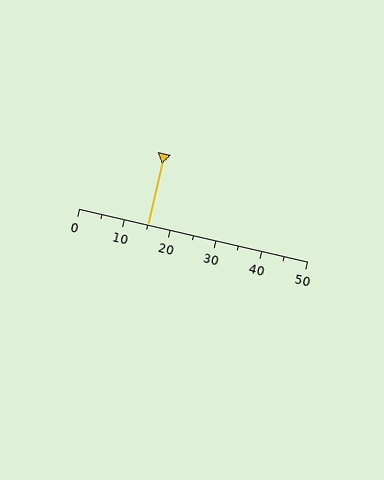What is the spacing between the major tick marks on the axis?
The major ticks are spaced 10 apart.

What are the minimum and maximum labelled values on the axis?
The axis runs from 0 to 50.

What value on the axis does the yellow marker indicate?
The marker indicates approximately 15.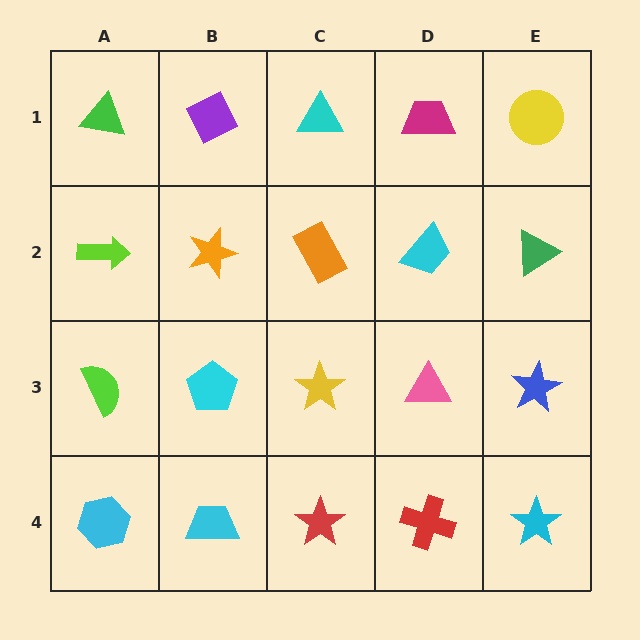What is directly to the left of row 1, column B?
A green triangle.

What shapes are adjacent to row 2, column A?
A green triangle (row 1, column A), a lime semicircle (row 3, column A), an orange star (row 2, column B).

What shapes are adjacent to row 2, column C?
A cyan triangle (row 1, column C), a yellow star (row 3, column C), an orange star (row 2, column B), a cyan trapezoid (row 2, column D).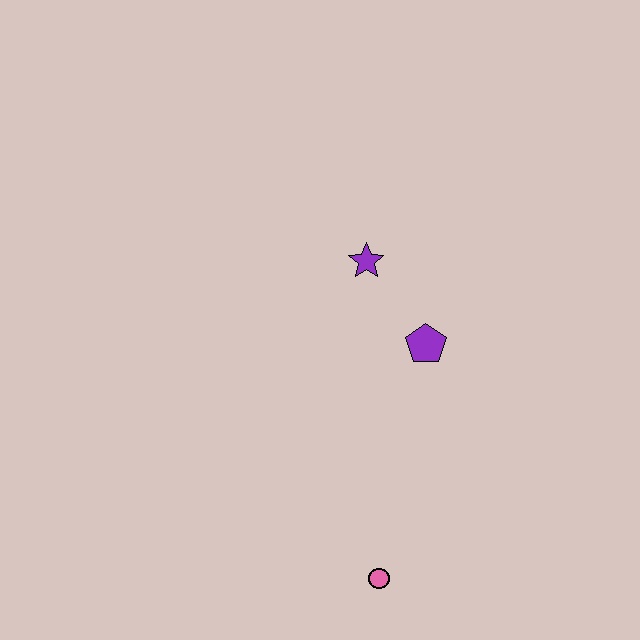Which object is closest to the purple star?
The purple pentagon is closest to the purple star.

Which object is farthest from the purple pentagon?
The pink circle is farthest from the purple pentagon.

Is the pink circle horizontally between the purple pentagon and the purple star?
Yes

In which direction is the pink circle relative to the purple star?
The pink circle is below the purple star.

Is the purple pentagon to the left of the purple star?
No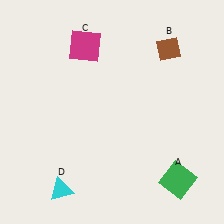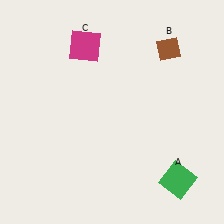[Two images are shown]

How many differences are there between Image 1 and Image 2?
There is 1 difference between the two images.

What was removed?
The cyan triangle (D) was removed in Image 2.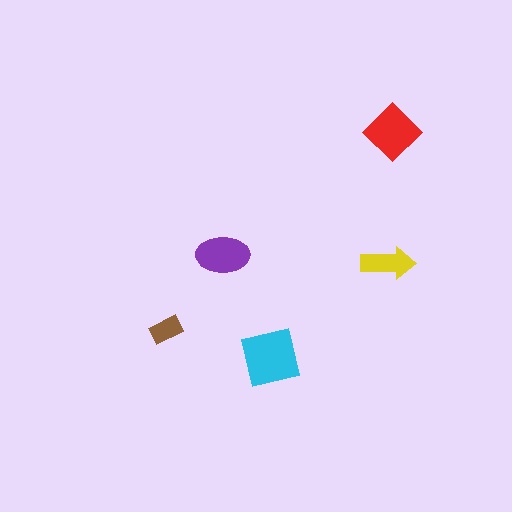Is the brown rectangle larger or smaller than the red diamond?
Smaller.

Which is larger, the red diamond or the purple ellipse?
The red diamond.